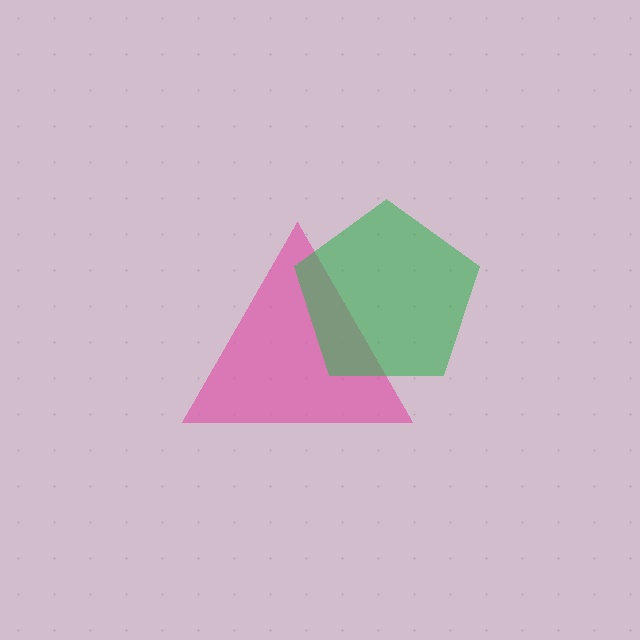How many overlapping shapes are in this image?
There are 2 overlapping shapes in the image.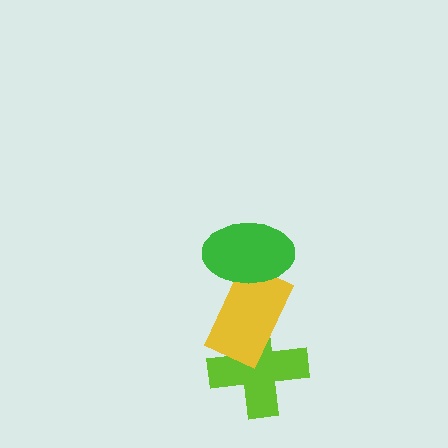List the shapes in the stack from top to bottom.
From top to bottom: the green ellipse, the yellow rectangle, the lime cross.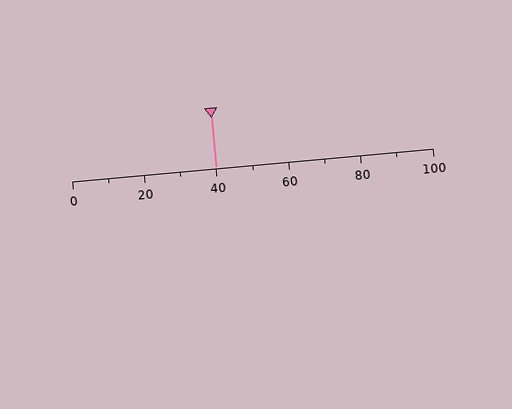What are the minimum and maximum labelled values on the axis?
The axis runs from 0 to 100.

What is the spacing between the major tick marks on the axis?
The major ticks are spaced 20 apart.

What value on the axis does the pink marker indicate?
The marker indicates approximately 40.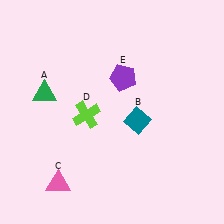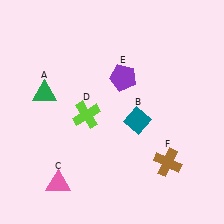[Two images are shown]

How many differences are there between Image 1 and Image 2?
There is 1 difference between the two images.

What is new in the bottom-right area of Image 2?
A brown cross (F) was added in the bottom-right area of Image 2.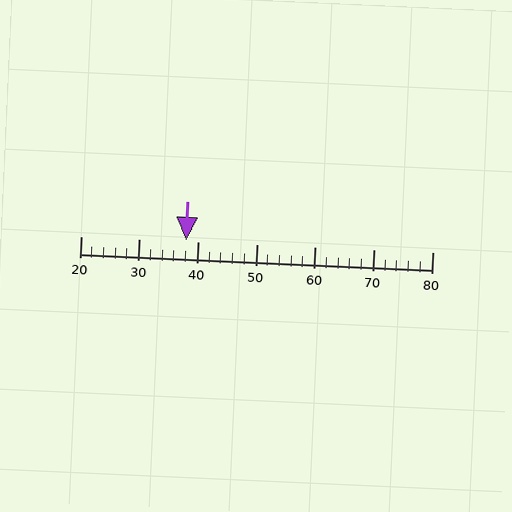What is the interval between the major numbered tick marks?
The major tick marks are spaced 10 units apart.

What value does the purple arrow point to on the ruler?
The purple arrow points to approximately 38.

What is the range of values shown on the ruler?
The ruler shows values from 20 to 80.